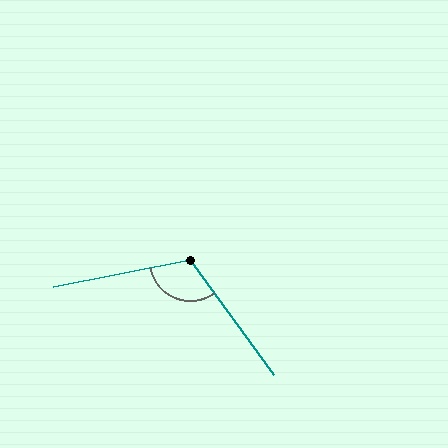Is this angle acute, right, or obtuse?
It is obtuse.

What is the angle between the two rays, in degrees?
Approximately 115 degrees.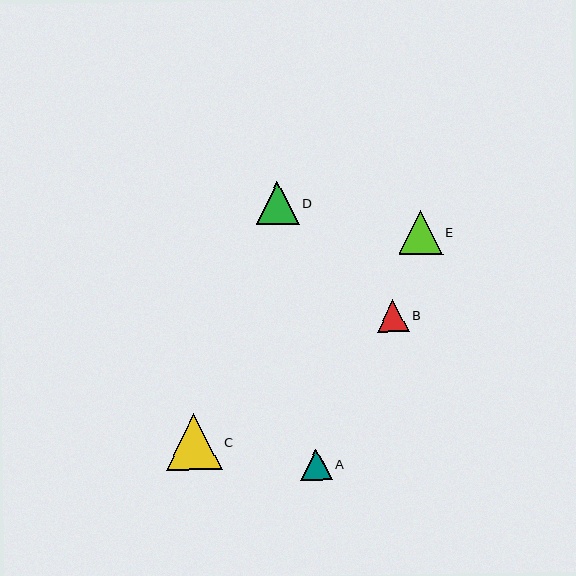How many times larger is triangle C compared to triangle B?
Triangle C is approximately 1.7 times the size of triangle B.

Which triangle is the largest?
Triangle C is the largest with a size of approximately 55 pixels.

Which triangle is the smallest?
Triangle A is the smallest with a size of approximately 31 pixels.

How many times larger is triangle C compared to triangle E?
Triangle C is approximately 1.3 times the size of triangle E.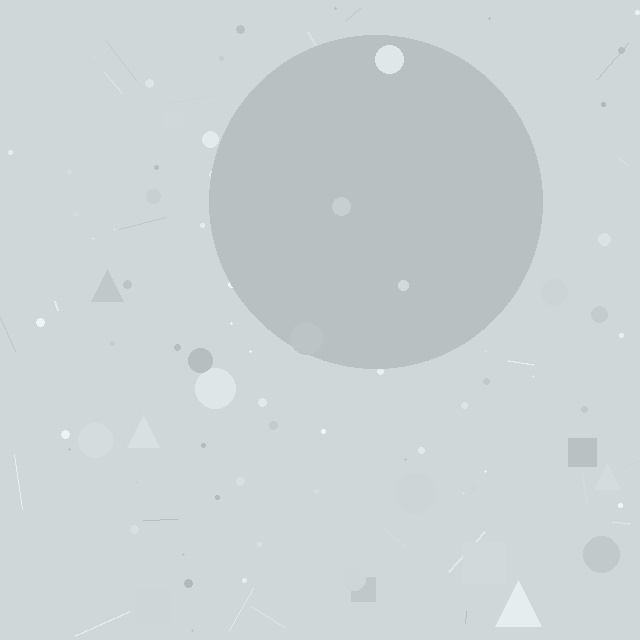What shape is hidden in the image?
A circle is hidden in the image.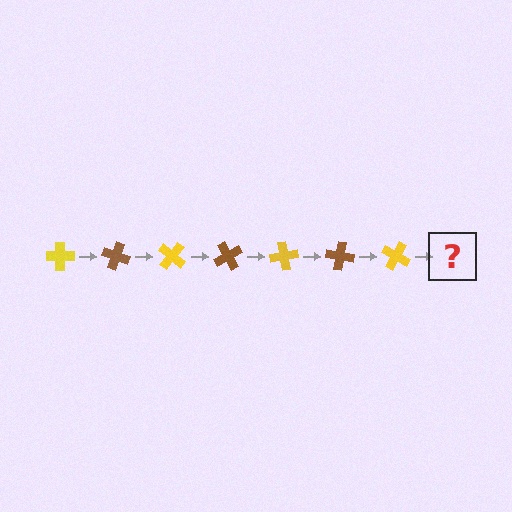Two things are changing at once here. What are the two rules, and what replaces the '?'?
The two rules are that it rotates 20 degrees each step and the color cycles through yellow and brown. The '?' should be a brown cross, rotated 140 degrees from the start.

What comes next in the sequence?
The next element should be a brown cross, rotated 140 degrees from the start.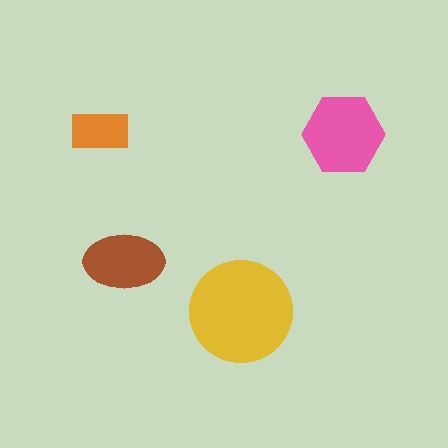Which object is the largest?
The yellow circle.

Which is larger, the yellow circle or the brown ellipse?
The yellow circle.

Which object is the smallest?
The orange rectangle.